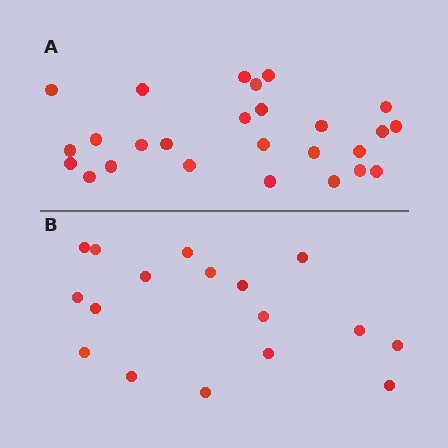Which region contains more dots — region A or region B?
Region A (the top region) has more dots.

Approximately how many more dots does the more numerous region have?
Region A has roughly 8 or so more dots than region B.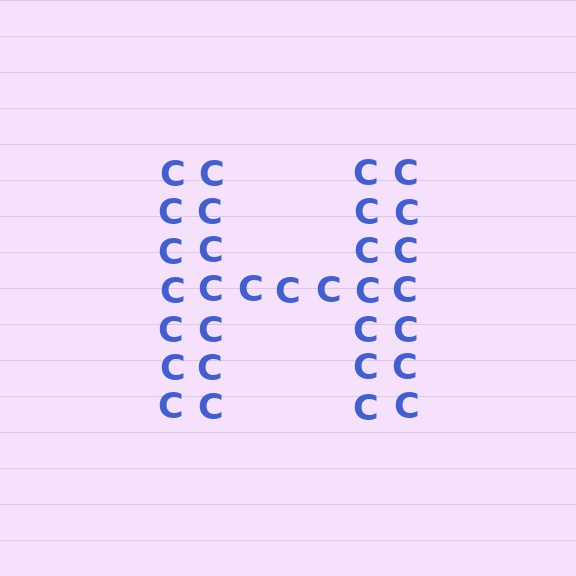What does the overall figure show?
The overall figure shows the letter H.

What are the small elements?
The small elements are letter C's.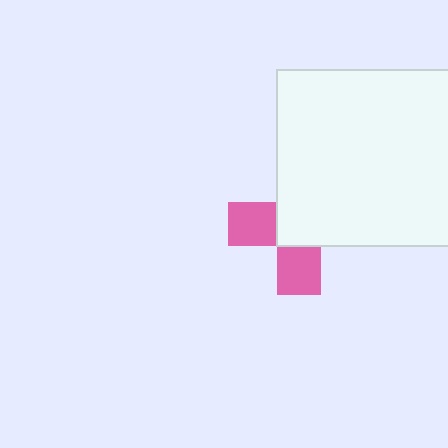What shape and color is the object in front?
The object in front is a white rectangle.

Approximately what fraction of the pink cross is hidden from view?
Roughly 61% of the pink cross is hidden behind the white rectangle.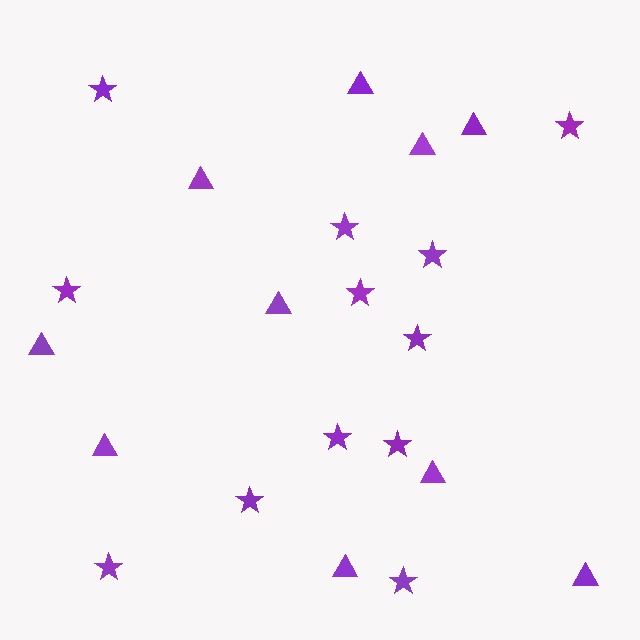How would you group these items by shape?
There are 2 groups: one group of stars (12) and one group of triangles (10).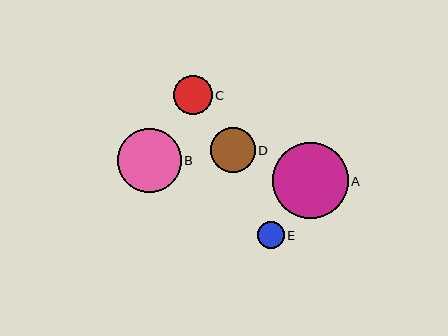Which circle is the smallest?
Circle E is the smallest with a size of approximately 27 pixels.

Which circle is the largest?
Circle A is the largest with a size of approximately 76 pixels.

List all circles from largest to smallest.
From largest to smallest: A, B, D, C, E.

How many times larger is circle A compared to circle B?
Circle A is approximately 1.2 times the size of circle B.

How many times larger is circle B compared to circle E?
Circle B is approximately 2.3 times the size of circle E.